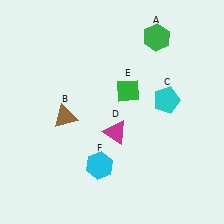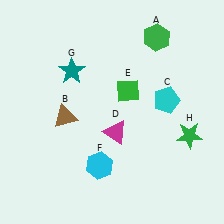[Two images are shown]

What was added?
A teal star (G), a green star (H) were added in Image 2.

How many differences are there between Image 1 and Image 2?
There are 2 differences between the two images.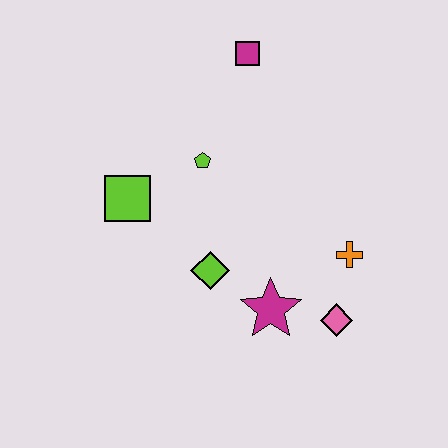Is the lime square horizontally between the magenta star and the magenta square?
No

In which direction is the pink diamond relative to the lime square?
The pink diamond is to the right of the lime square.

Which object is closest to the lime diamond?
The magenta star is closest to the lime diamond.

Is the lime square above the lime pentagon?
No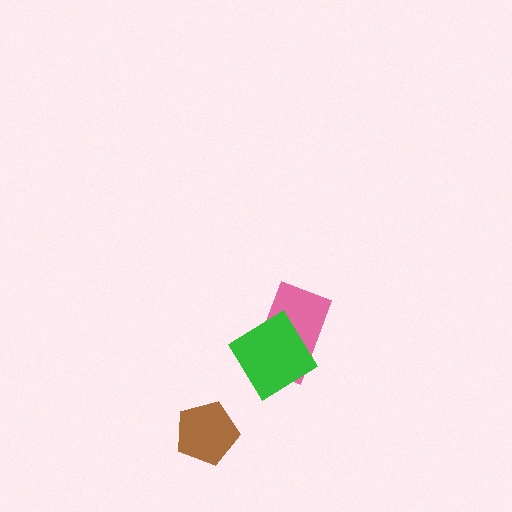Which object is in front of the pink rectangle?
The green diamond is in front of the pink rectangle.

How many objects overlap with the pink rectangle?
1 object overlaps with the pink rectangle.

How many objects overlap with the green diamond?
1 object overlaps with the green diamond.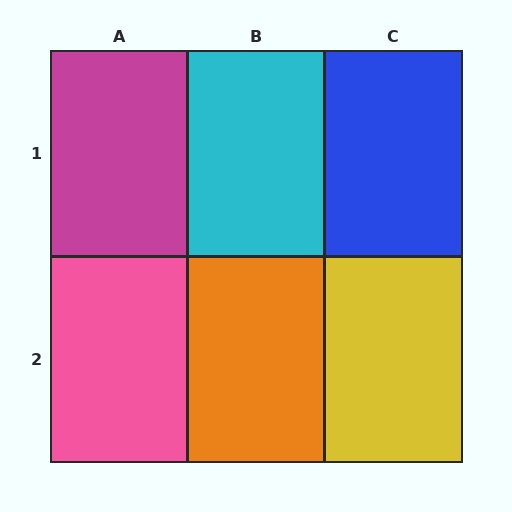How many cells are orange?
1 cell is orange.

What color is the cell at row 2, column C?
Yellow.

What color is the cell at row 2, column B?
Orange.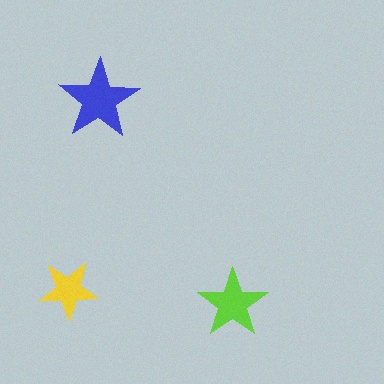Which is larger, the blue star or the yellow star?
The blue one.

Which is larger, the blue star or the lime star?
The blue one.